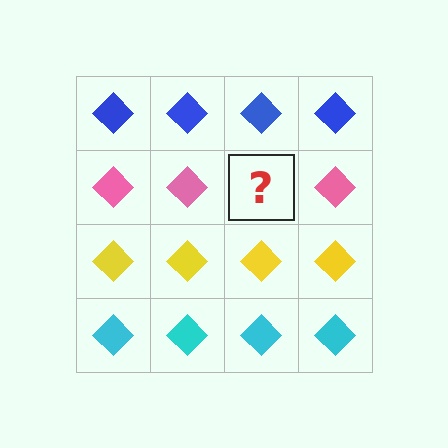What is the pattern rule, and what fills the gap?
The rule is that each row has a consistent color. The gap should be filled with a pink diamond.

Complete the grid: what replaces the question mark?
The question mark should be replaced with a pink diamond.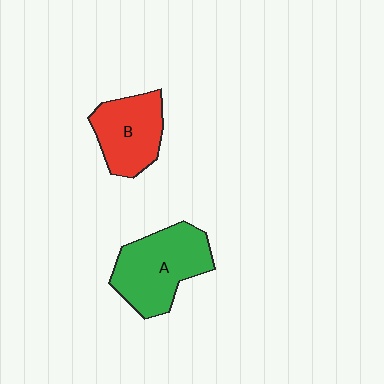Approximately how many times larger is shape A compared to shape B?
Approximately 1.3 times.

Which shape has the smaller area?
Shape B (red).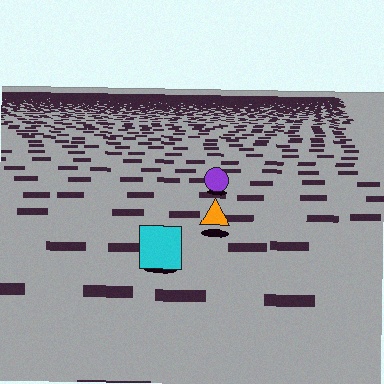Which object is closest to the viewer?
The cyan square is closest. The texture marks near it are larger and more spread out.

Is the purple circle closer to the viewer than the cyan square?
No. The cyan square is closer — you can tell from the texture gradient: the ground texture is coarser near it.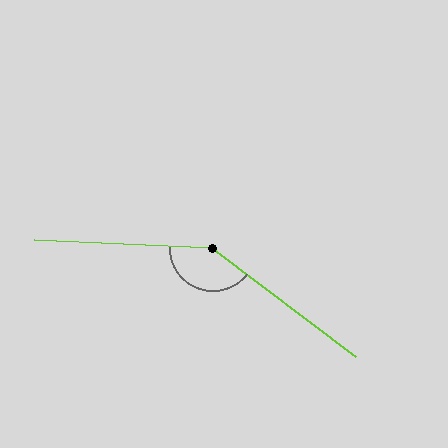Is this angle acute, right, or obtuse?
It is obtuse.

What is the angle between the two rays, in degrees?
Approximately 145 degrees.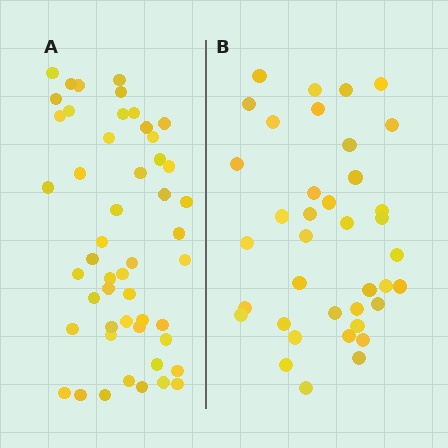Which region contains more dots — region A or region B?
Region A (the left region) has more dots.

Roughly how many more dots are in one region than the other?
Region A has roughly 12 or so more dots than region B.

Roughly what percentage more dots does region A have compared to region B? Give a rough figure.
About 30% more.